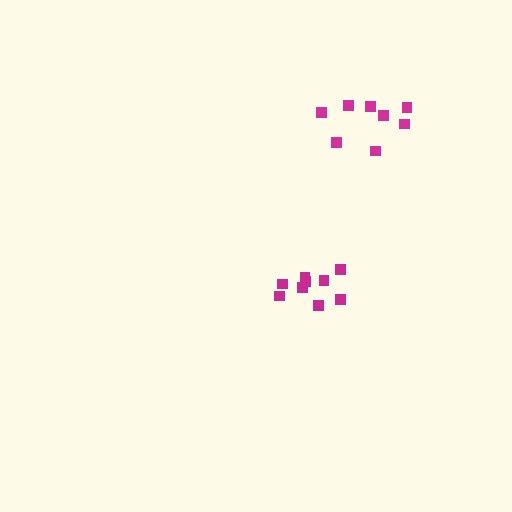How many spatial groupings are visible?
There are 2 spatial groupings.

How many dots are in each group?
Group 1: 9 dots, Group 2: 9 dots (18 total).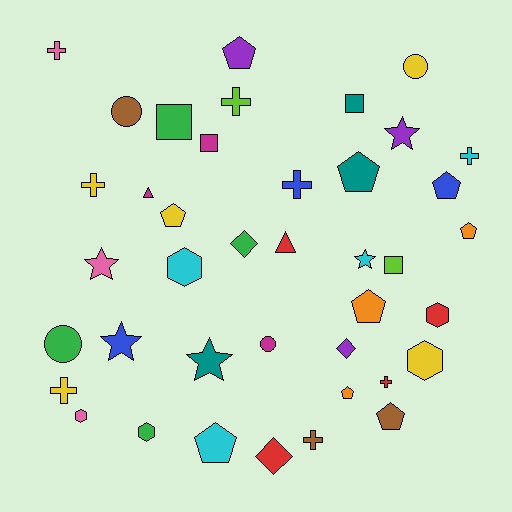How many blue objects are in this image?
There are 3 blue objects.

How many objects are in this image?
There are 40 objects.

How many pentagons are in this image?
There are 9 pentagons.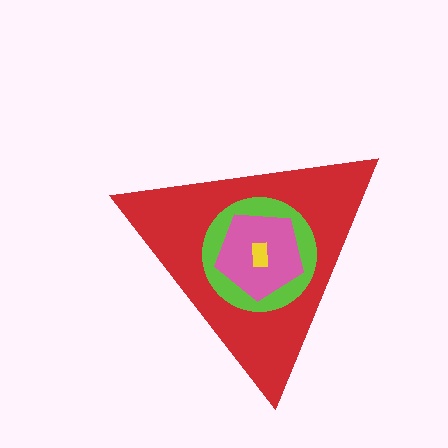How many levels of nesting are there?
4.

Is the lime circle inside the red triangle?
Yes.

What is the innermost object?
The yellow rectangle.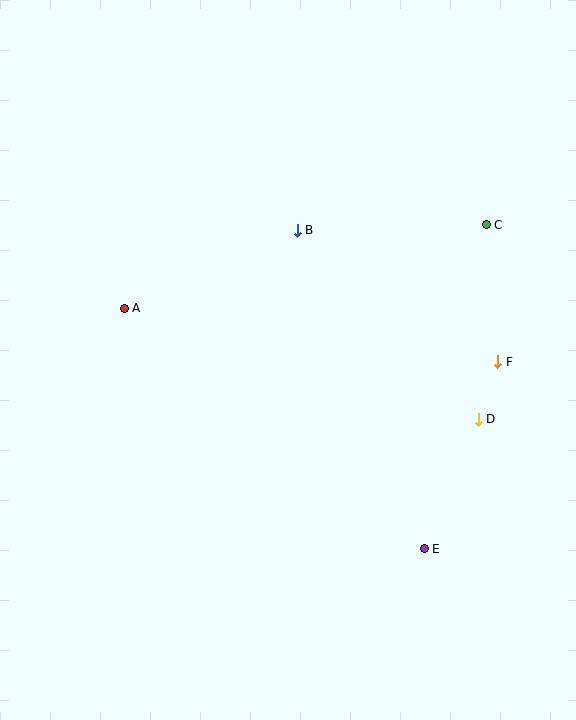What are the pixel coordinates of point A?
Point A is at (124, 308).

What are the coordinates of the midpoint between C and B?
The midpoint between C and B is at (392, 228).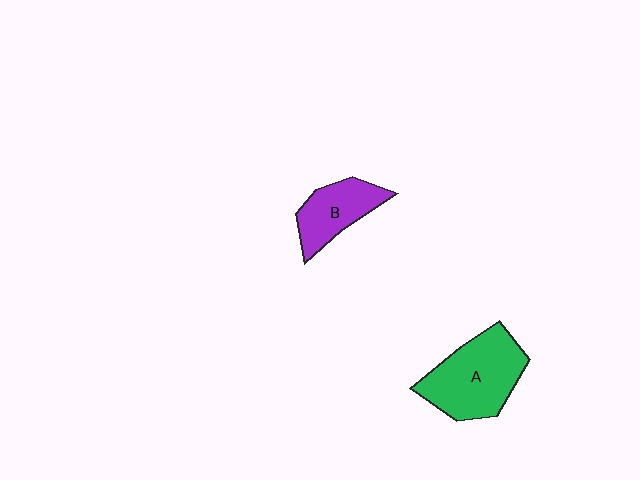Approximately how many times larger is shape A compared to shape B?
Approximately 1.6 times.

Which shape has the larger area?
Shape A (green).